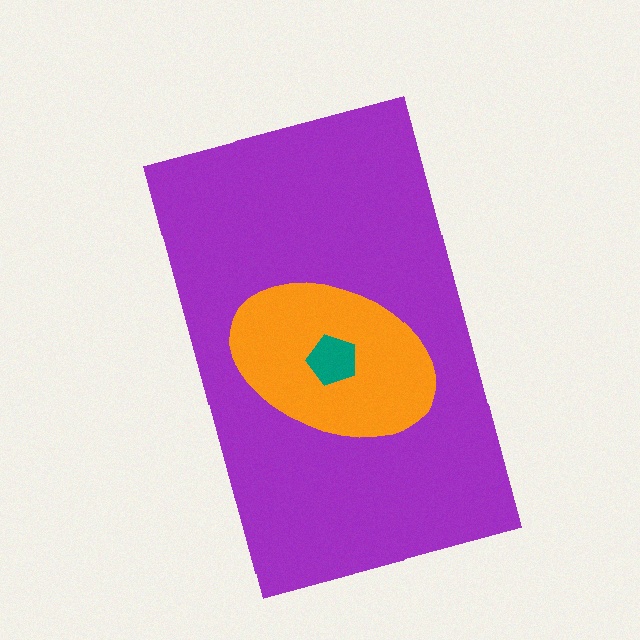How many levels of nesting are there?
3.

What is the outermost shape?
The purple rectangle.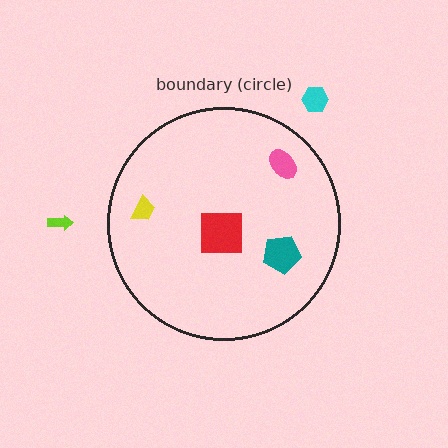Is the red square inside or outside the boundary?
Inside.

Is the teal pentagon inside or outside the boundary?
Inside.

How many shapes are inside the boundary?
4 inside, 2 outside.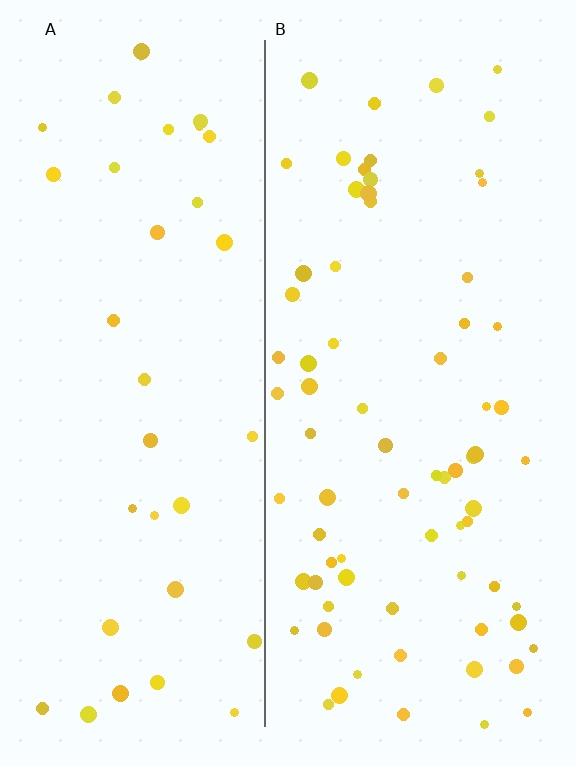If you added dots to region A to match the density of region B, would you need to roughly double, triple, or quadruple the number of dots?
Approximately double.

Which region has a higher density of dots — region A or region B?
B (the right).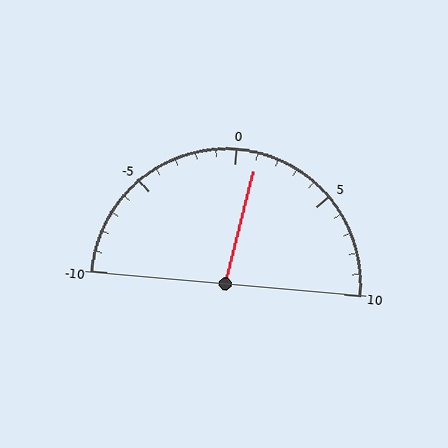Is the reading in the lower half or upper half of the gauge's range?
The reading is in the upper half of the range (-10 to 10).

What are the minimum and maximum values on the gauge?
The gauge ranges from -10 to 10.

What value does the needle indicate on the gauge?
The needle indicates approximately 1.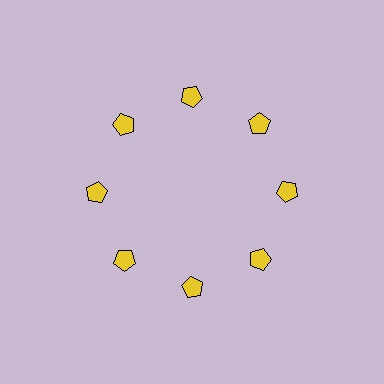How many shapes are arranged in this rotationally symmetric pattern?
There are 8 shapes, arranged in 8 groups of 1.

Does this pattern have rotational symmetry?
Yes, this pattern has 8-fold rotational symmetry. It looks the same after rotating 45 degrees around the center.